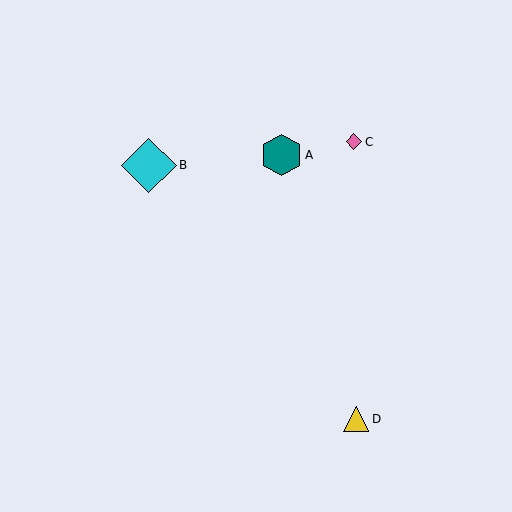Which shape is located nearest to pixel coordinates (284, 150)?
The teal hexagon (labeled A) at (281, 155) is nearest to that location.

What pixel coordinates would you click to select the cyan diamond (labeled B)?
Click at (149, 165) to select the cyan diamond B.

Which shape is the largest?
The cyan diamond (labeled B) is the largest.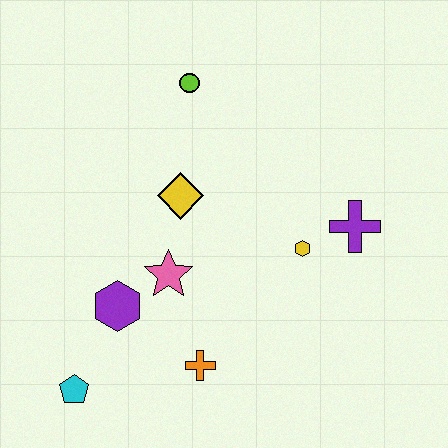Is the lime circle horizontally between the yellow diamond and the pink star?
No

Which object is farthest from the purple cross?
The cyan pentagon is farthest from the purple cross.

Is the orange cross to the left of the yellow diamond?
No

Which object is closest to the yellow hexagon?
The purple cross is closest to the yellow hexagon.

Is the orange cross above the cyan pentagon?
Yes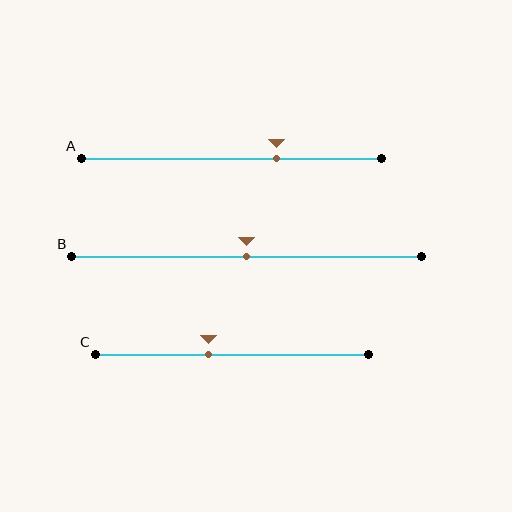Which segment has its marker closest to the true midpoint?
Segment B has its marker closest to the true midpoint.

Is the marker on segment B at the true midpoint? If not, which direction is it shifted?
Yes, the marker on segment B is at the true midpoint.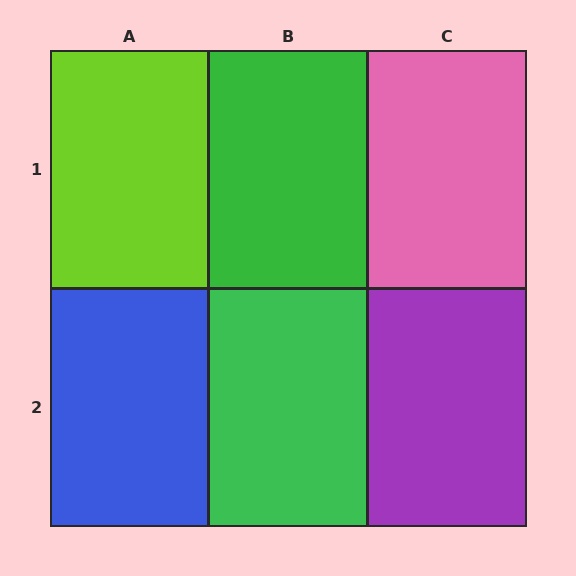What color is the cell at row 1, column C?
Pink.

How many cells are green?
2 cells are green.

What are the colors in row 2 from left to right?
Blue, green, purple.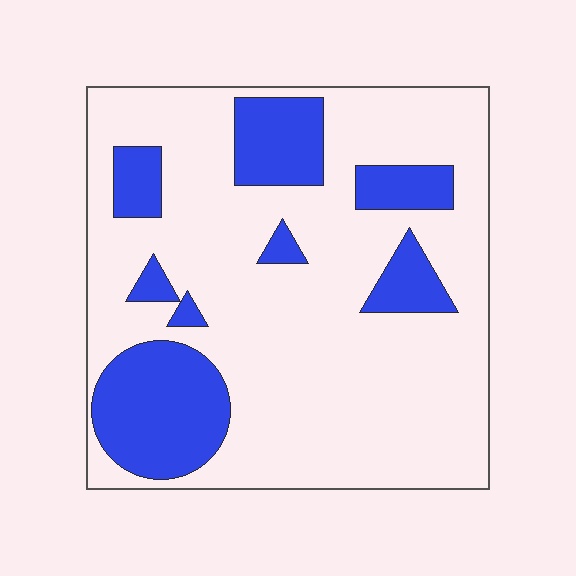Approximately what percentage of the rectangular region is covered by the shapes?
Approximately 25%.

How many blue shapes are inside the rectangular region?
8.